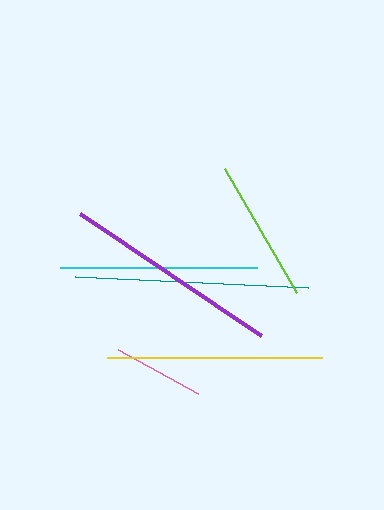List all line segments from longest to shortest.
From longest to shortest: teal, purple, yellow, cyan, lime, pink.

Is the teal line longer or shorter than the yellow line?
The teal line is longer than the yellow line.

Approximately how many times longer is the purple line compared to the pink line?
The purple line is approximately 2.4 times the length of the pink line.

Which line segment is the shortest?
The pink line is the shortest at approximately 92 pixels.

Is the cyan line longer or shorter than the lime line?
The cyan line is longer than the lime line.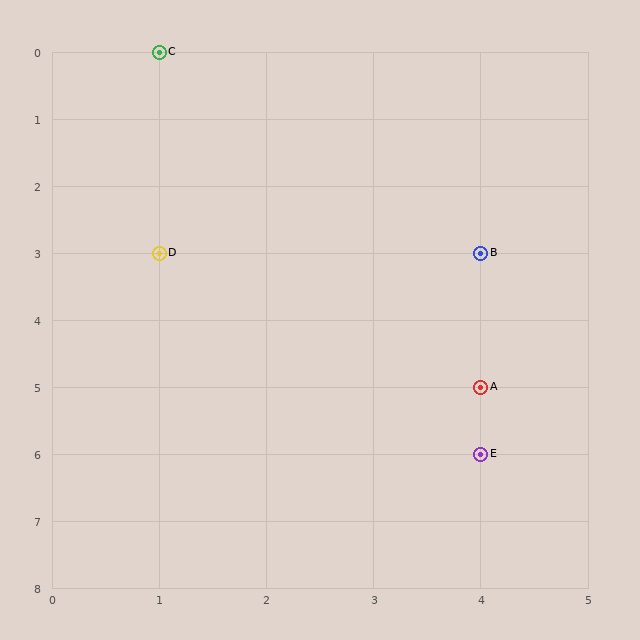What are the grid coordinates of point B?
Point B is at grid coordinates (4, 3).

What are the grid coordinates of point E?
Point E is at grid coordinates (4, 6).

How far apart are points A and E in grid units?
Points A and E are 1 row apart.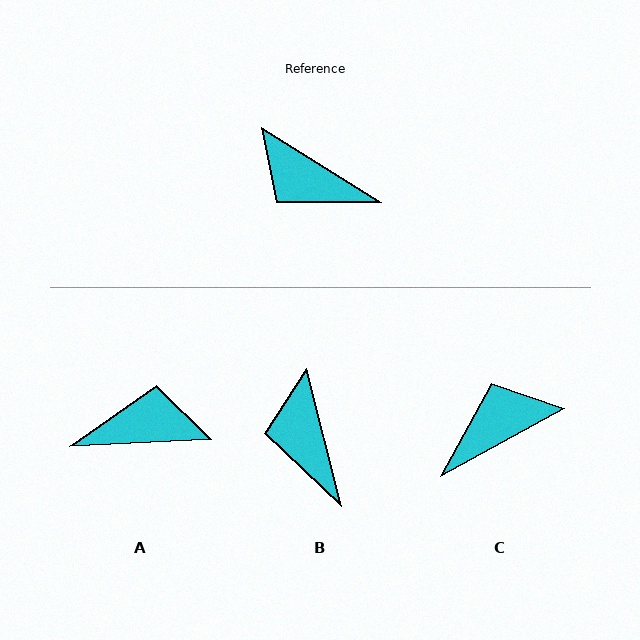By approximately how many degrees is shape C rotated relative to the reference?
Approximately 119 degrees clockwise.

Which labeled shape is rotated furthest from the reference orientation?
A, about 145 degrees away.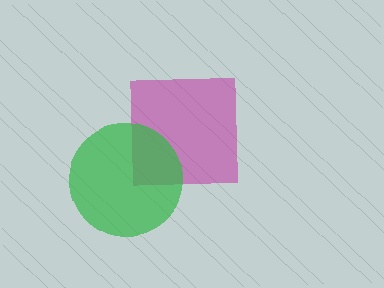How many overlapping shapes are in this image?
There are 2 overlapping shapes in the image.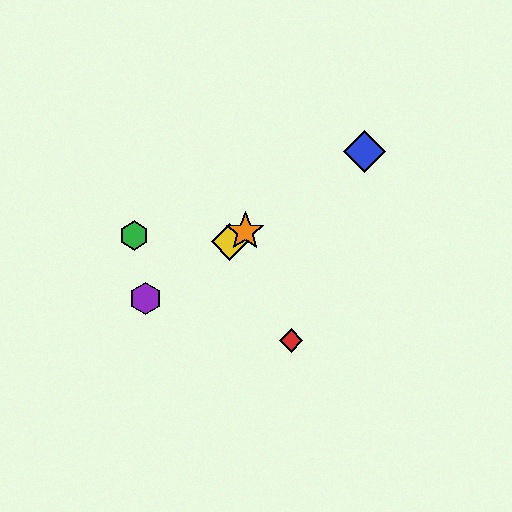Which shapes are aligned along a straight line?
The blue diamond, the yellow diamond, the purple hexagon, the orange star are aligned along a straight line.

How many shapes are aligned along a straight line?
4 shapes (the blue diamond, the yellow diamond, the purple hexagon, the orange star) are aligned along a straight line.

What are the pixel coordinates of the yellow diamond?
The yellow diamond is at (230, 242).